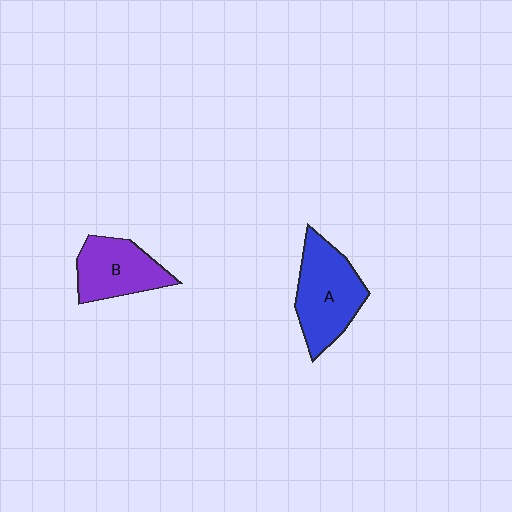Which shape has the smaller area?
Shape B (purple).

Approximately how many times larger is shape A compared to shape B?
Approximately 1.3 times.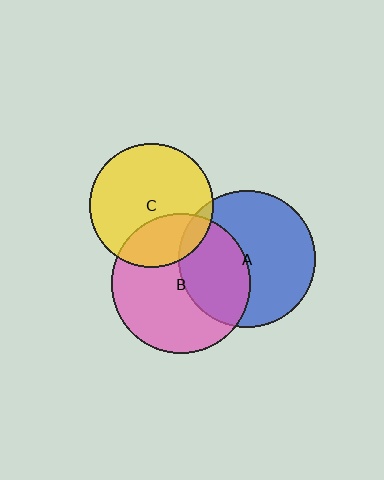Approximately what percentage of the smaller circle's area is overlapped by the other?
Approximately 30%.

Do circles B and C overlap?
Yes.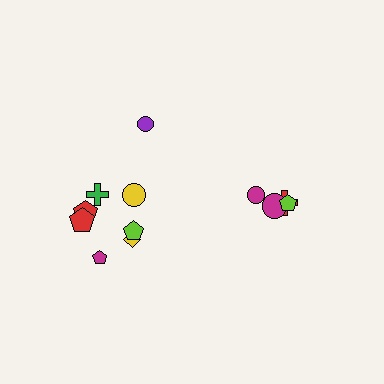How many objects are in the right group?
There are 4 objects.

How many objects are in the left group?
There are 8 objects.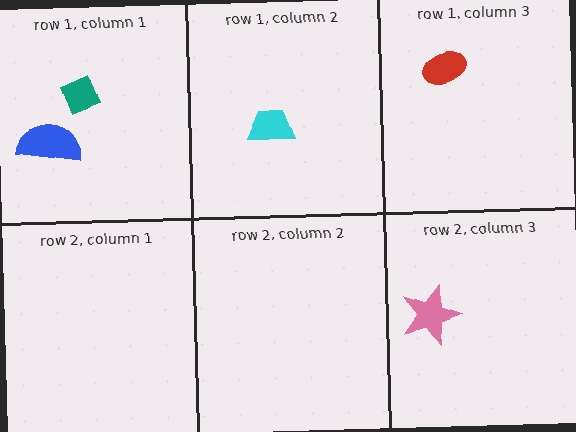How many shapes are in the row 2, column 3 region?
1.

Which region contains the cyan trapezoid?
The row 1, column 2 region.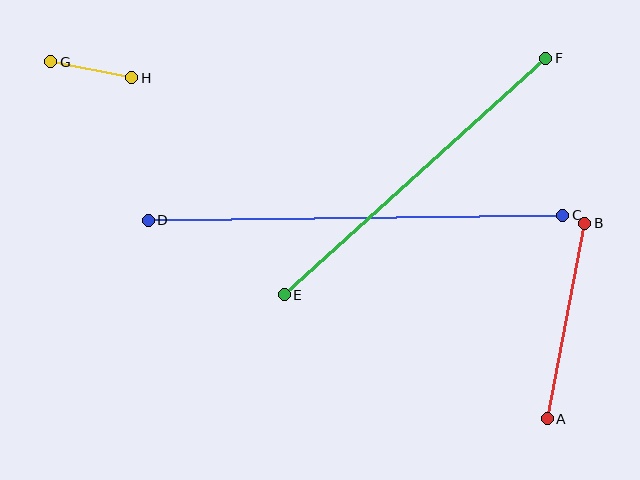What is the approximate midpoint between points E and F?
The midpoint is at approximately (415, 176) pixels.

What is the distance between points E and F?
The distance is approximately 352 pixels.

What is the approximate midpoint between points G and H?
The midpoint is at approximately (91, 70) pixels.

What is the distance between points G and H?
The distance is approximately 83 pixels.